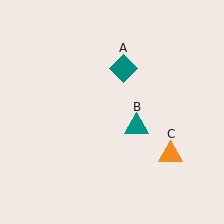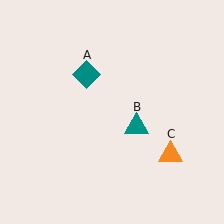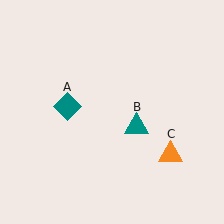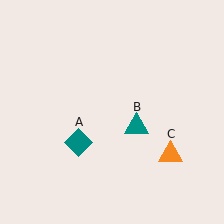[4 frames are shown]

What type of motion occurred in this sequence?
The teal diamond (object A) rotated counterclockwise around the center of the scene.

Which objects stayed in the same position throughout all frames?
Teal triangle (object B) and orange triangle (object C) remained stationary.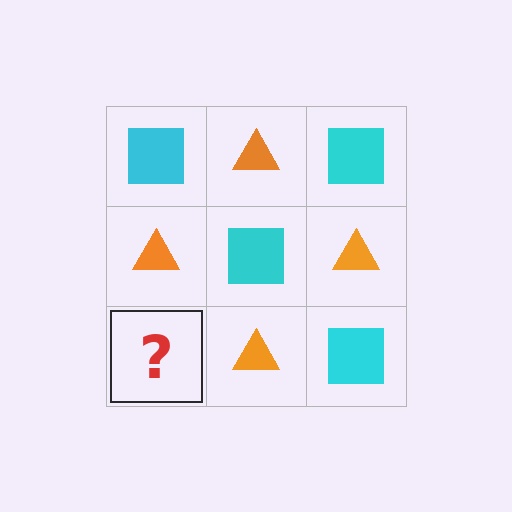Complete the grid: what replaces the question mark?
The question mark should be replaced with a cyan square.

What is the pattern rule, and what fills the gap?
The rule is that it alternates cyan square and orange triangle in a checkerboard pattern. The gap should be filled with a cyan square.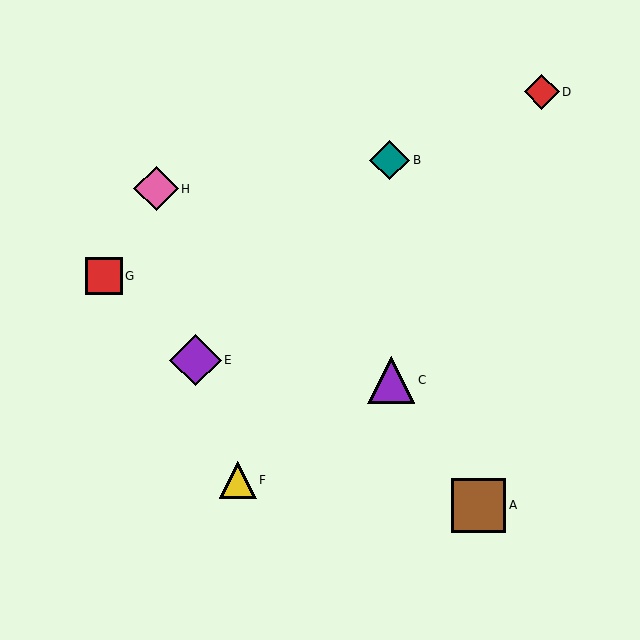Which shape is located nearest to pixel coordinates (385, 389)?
The purple triangle (labeled C) at (391, 380) is nearest to that location.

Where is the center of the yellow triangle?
The center of the yellow triangle is at (238, 480).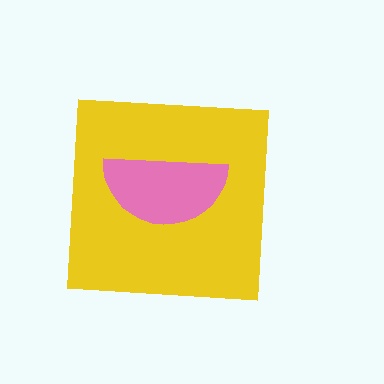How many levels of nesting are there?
2.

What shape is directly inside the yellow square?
The pink semicircle.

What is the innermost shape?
The pink semicircle.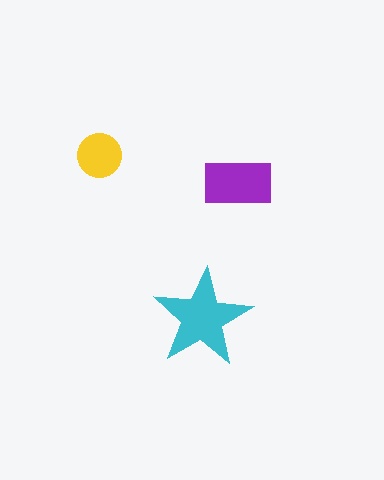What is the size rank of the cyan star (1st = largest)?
1st.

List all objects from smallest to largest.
The yellow circle, the purple rectangle, the cyan star.